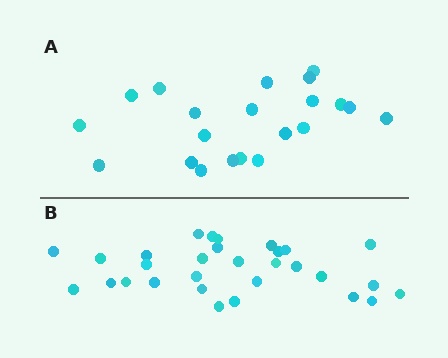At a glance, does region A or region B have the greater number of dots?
Region B (the bottom region) has more dots.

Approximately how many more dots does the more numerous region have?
Region B has roughly 8 or so more dots than region A.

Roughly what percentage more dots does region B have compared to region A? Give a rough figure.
About 45% more.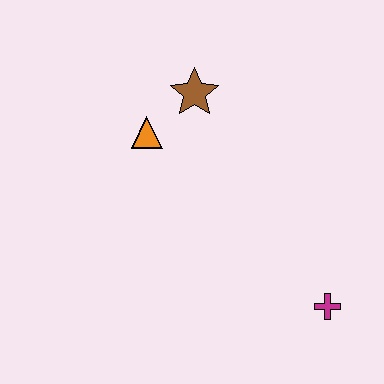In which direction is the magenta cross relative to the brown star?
The magenta cross is below the brown star.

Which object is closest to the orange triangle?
The brown star is closest to the orange triangle.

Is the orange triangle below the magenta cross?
No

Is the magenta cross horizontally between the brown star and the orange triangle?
No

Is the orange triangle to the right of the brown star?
No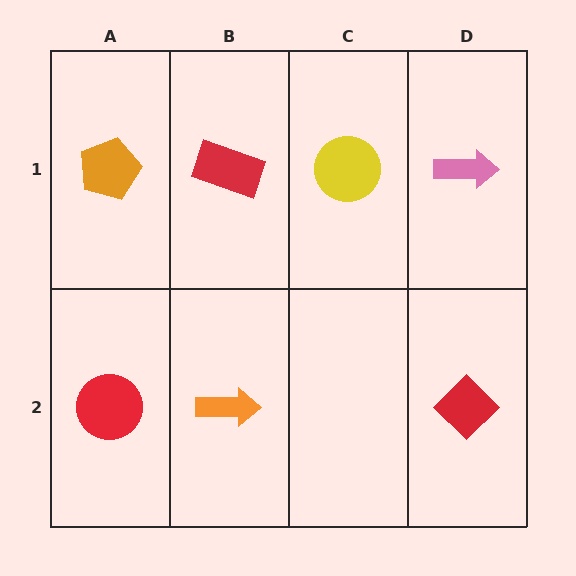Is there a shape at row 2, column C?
No, that cell is empty.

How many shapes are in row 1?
4 shapes.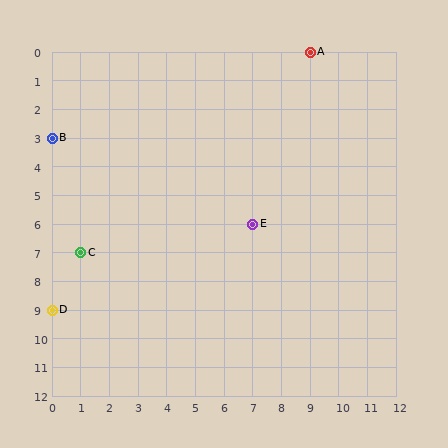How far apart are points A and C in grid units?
Points A and C are 8 columns and 7 rows apart (about 10.6 grid units diagonally).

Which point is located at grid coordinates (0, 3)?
Point B is at (0, 3).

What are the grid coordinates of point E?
Point E is at grid coordinates (7, 6).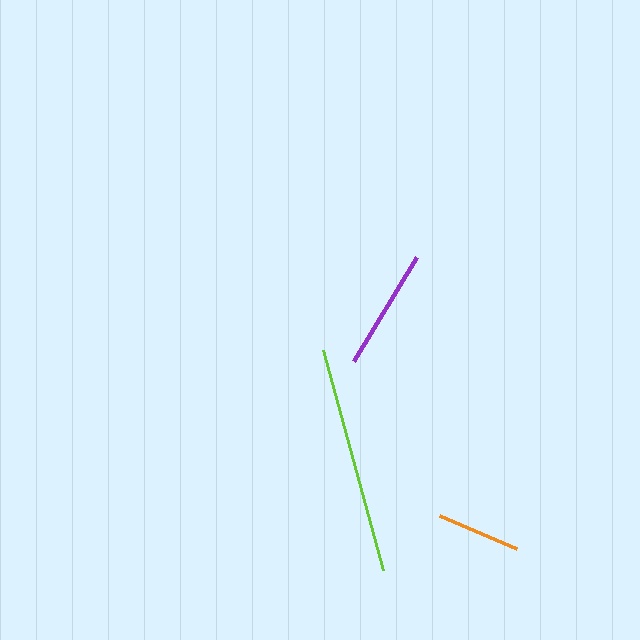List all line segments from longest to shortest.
From longest to shortest: lime, purple, orange.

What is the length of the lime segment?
The lime segment is approximately 228 pixels long.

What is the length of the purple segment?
The purple segment is approximately 122 pixels long.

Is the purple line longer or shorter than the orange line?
The purple line is longer than the orange line.